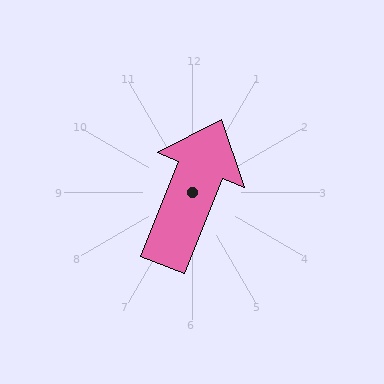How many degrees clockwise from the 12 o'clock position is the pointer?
Approximately 22 degrees.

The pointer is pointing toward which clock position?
Roughly 1 o'clock.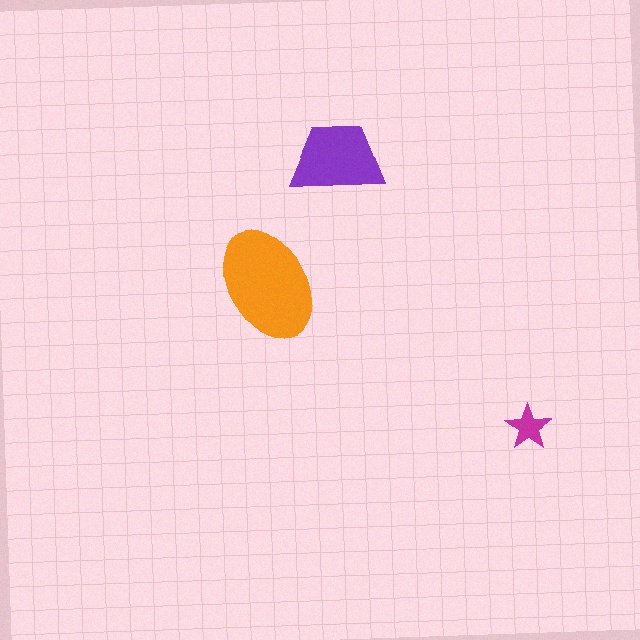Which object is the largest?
The orange ellipse.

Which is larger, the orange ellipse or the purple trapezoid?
The orange ellipse.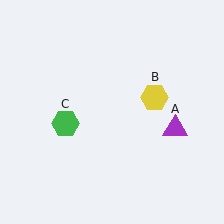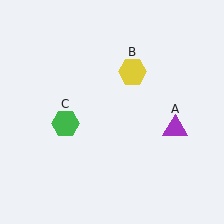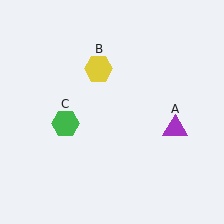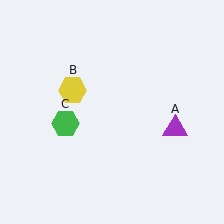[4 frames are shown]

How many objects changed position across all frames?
1 object changed position: yellow hexagon (object B).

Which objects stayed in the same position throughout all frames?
Purple triangle (object A) and green hexagon (object C) remained stationary.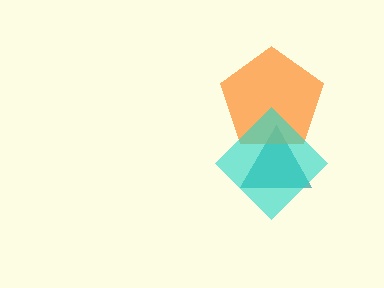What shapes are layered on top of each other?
The layered shapes are: a teal triangle, an orange pentagon, a cyan diamond.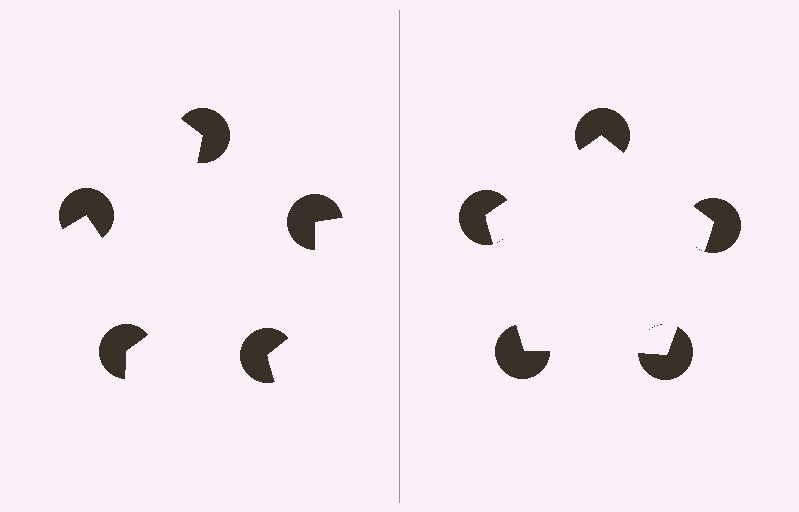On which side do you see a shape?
An illusory pentagon appears on the right side. On the left side the wedge cuts are rotated, so no coherent shape forms.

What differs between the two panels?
The pac-man discs are positioned identically on both sides; only the wedge orientations differ. On the right they align to a pentagon; on the left they are misaligned.